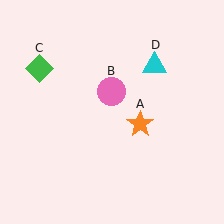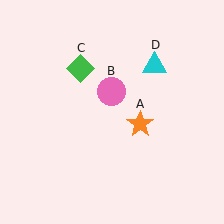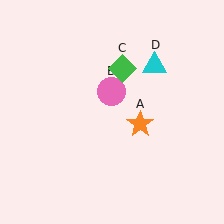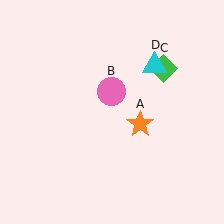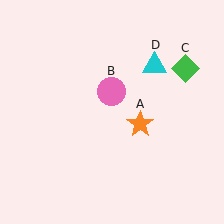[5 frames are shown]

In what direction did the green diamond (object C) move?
The green diamond (object C) moved right.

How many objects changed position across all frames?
1 object changed position: green diamond (object C).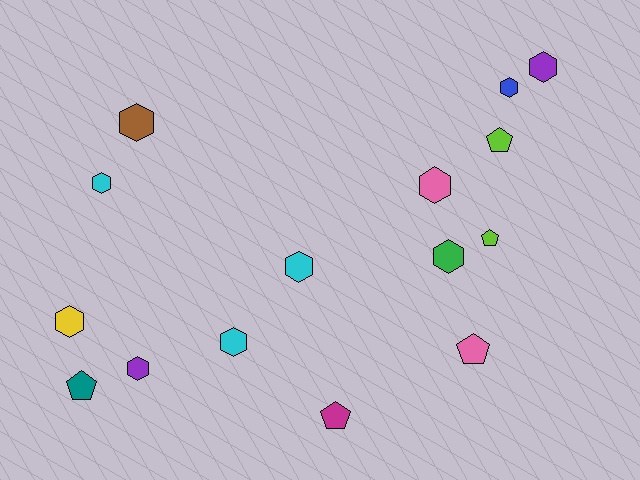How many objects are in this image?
There are 15 objects.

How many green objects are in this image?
There is 1 green object.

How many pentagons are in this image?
There are 5 pentagons.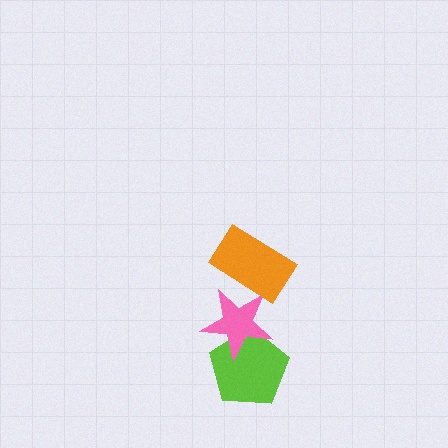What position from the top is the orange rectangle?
The orange rectangle is 1st from the top.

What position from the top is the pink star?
The pink star is 2nd from the top.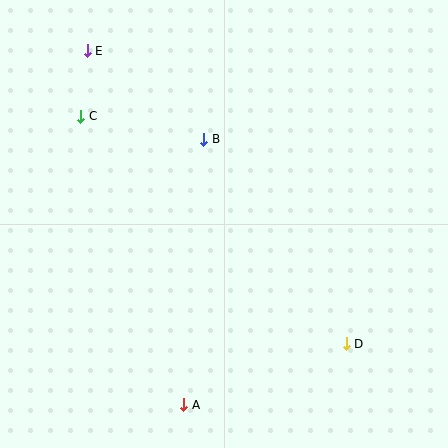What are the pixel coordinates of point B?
Point B is at (204, 139).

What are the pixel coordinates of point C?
Point C is at (81, 116).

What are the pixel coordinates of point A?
Point A is at (184, 405).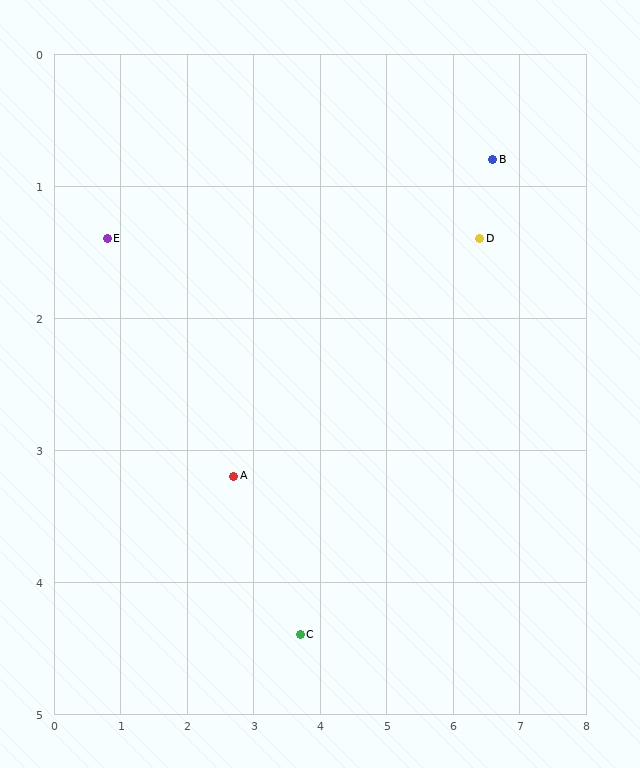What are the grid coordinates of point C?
Point C is at approximately (3.7, 4.4).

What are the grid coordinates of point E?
Point E is at approximately (0.8, 1.4).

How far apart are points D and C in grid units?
Points D and C are about 4.0 grid units apart.